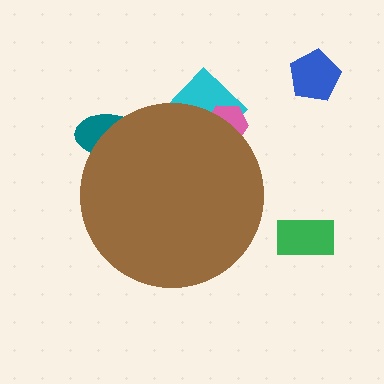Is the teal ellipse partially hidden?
Yes, the teal ellipse is partially hidden behind the brown circle.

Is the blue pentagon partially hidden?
No, the blue pentagon is fully visible.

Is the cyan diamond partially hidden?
Yes, the cyan diamond is partially hidden behind the brown circle.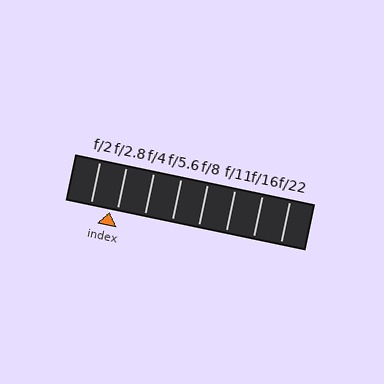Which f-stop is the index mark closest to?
The index mark is closest to f/2.8.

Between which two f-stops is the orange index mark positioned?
The index mark is between f/2 and f/2.8.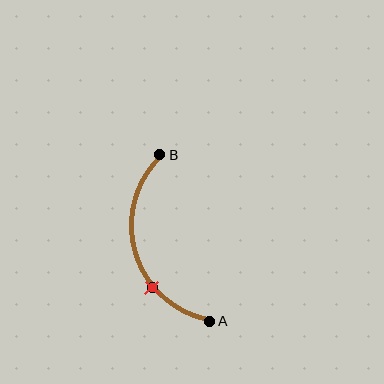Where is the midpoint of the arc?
The arc midpoint is the point on the curve farthest from the straight line joining A and B. It sits to the left of that line.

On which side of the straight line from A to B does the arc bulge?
The arc bulges to the left of the straight line connecting A and B.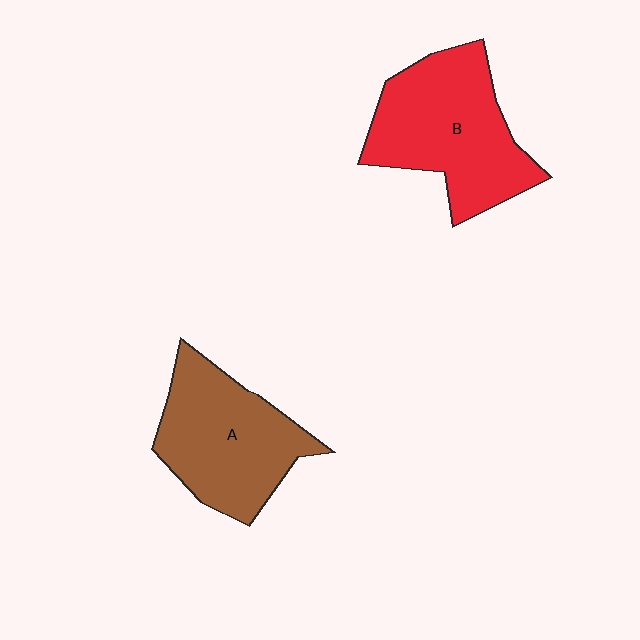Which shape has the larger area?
Shape B (red).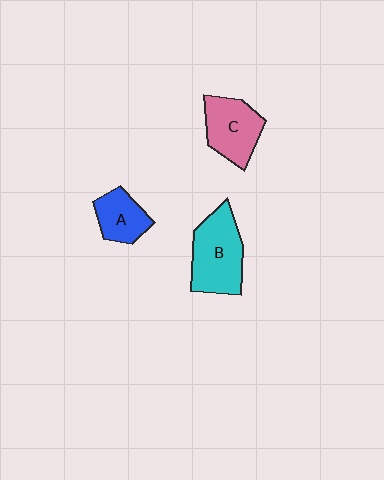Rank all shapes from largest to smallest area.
From largest to smallest: B (cyan), C (pink), A (blue).